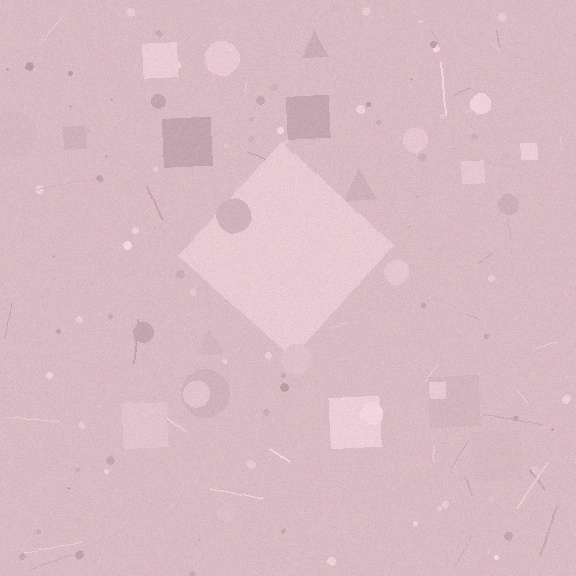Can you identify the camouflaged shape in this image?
The camouflaged shape is a diamond.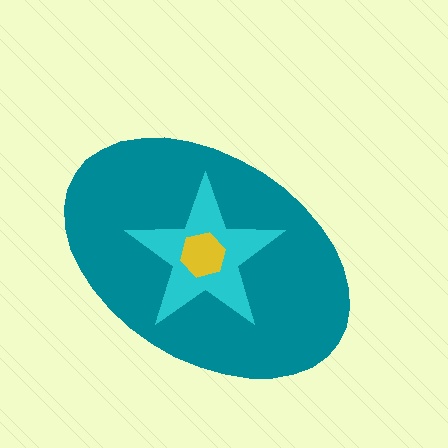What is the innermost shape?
The yellow hexagon.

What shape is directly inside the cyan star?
The yellow hexagon.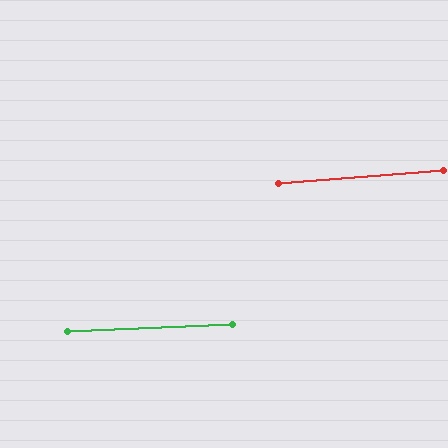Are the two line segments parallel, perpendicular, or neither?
Parallel — their directions differ by only 2.0°.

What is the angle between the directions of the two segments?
Approximately 2 degrees.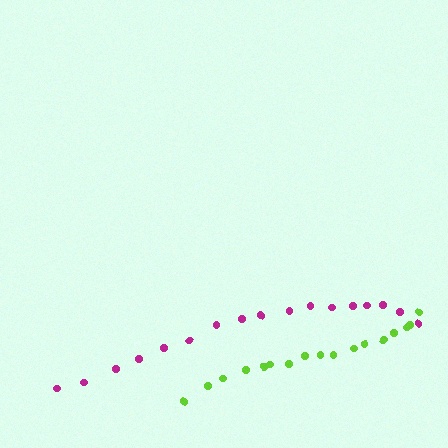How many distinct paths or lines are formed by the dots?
There are 2 distinct paths.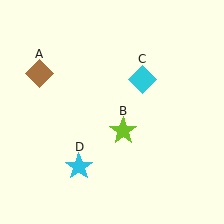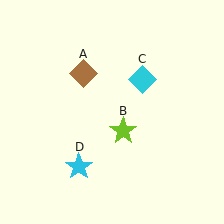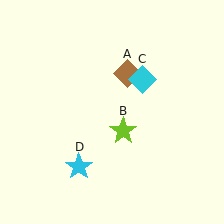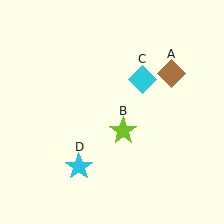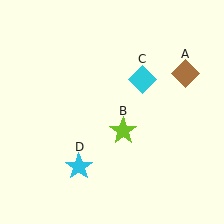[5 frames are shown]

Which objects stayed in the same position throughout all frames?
Lime star (object B) and cyan diamond (object C) and cyan star (object D) remained stationary.